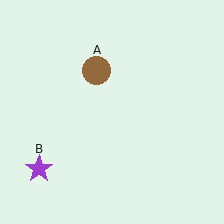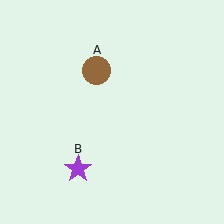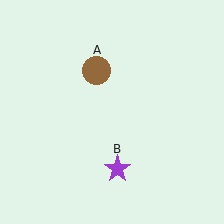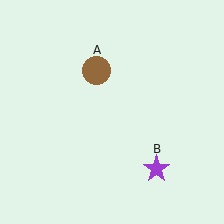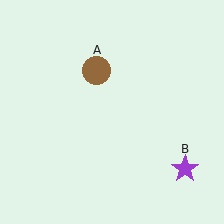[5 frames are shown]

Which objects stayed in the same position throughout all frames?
Brown circle (object A) remained stationary.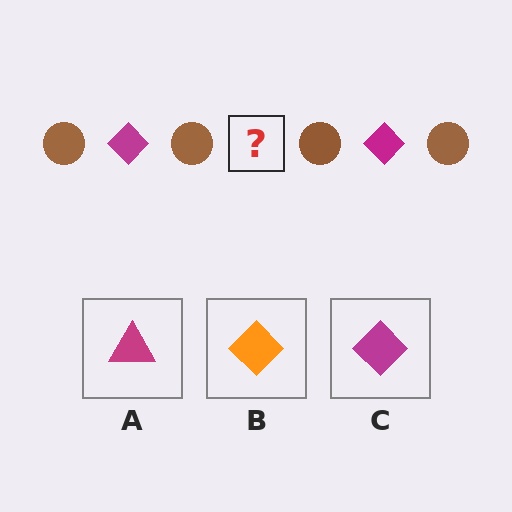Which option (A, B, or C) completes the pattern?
C.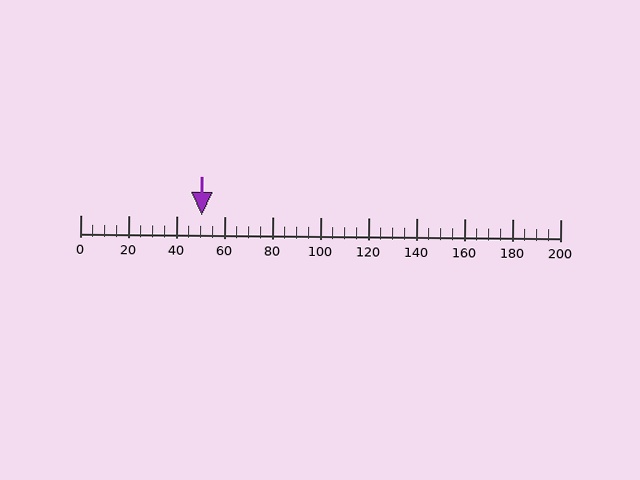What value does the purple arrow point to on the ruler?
The purple arrow points to approximately 50.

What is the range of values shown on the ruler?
The ruler shows values from 0 to 200.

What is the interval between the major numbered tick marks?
The major tick marks are spaced 20 units apart.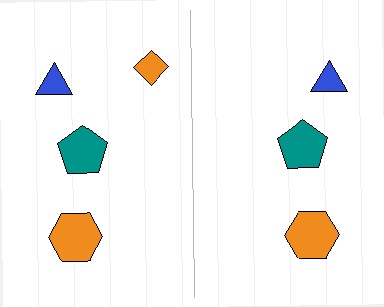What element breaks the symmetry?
A orange diamond is missing from the right side.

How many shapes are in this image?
There are 7 shapes in this image.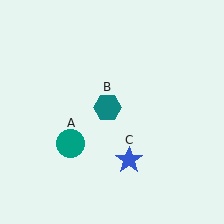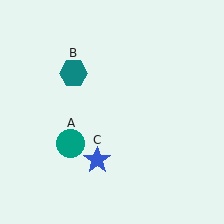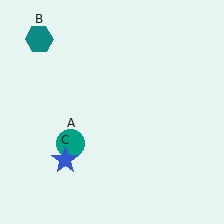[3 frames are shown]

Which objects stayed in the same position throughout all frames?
Teal circle (object A) remained stationary.